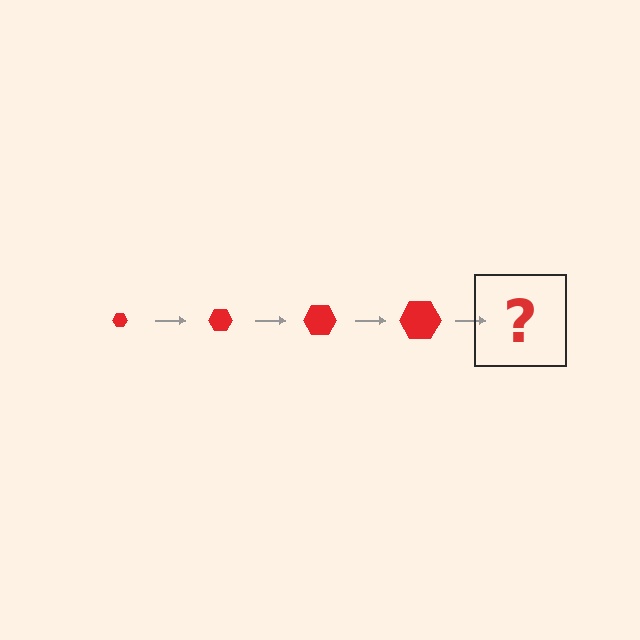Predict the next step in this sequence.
The next step is a red hexagon, larger than the previous one.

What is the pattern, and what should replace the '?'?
The pattern is that the hexagon gets progressively larger each step. The '?' should be a red hexagon, larger than the previous one.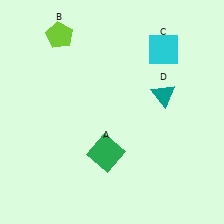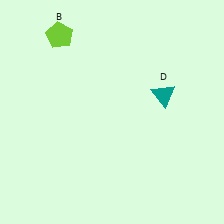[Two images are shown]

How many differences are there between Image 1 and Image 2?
There are 2 differences between the two images.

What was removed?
The green square (A), the cyan square (C) were removed in Image 2.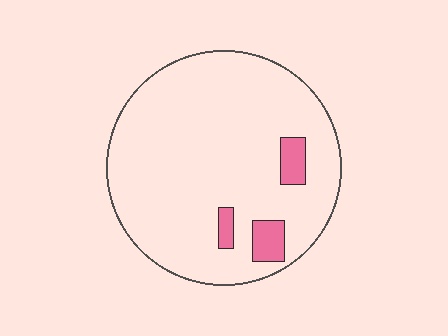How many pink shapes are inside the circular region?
3.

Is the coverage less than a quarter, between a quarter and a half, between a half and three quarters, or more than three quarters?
Less than a quarter.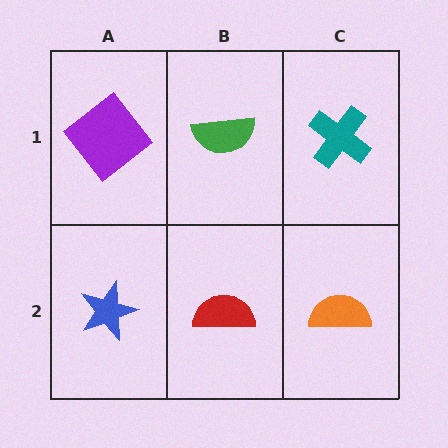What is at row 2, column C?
An orange semicircle.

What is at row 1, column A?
A purple diamond.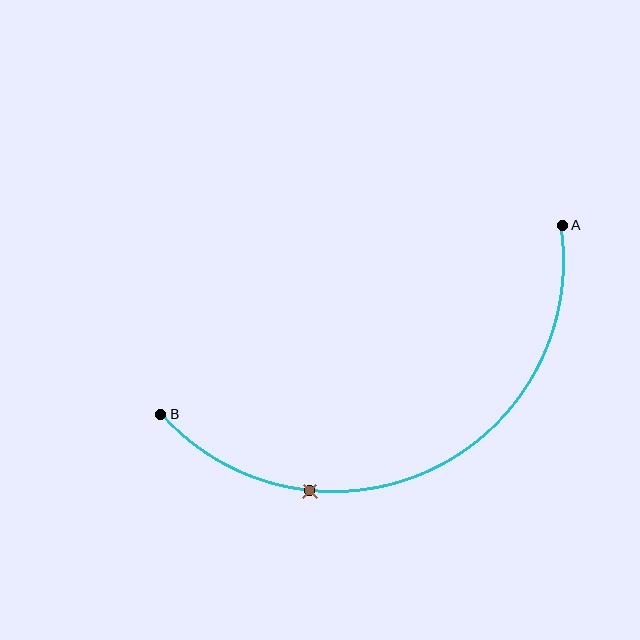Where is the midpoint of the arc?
The arc midpoint is the point on the curve farthest from the straight line joining A and B. It sits below that line.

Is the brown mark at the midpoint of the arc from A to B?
No. The brown mark lies on the arc but is closer to endpoint B. The arc midpoint would be at the point on the curve equidistant along the arc from both A and B.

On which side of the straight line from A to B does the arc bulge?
The arc bulges below the straight line connecting A and B.